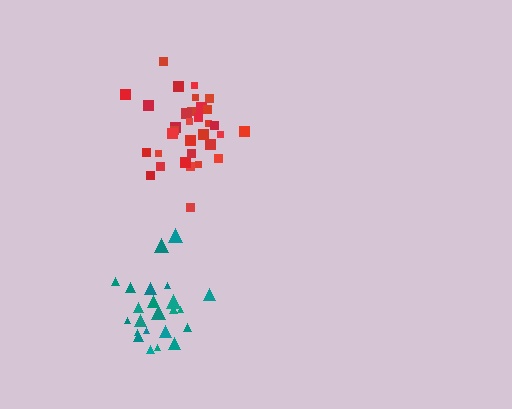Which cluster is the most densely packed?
Red.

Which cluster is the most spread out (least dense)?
Teal.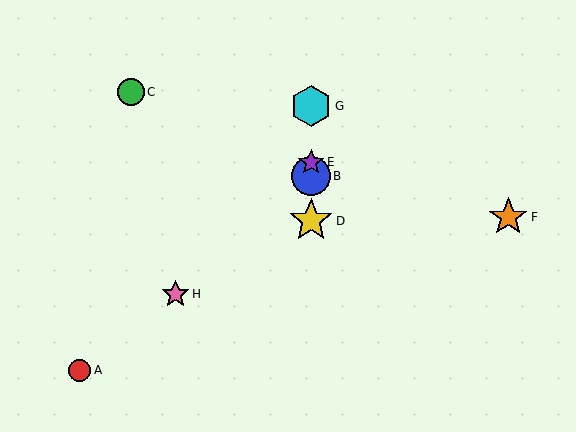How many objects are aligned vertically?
4 objects (B, D, E, G) are aligned vertically.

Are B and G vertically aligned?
Yes, both are at x≈311.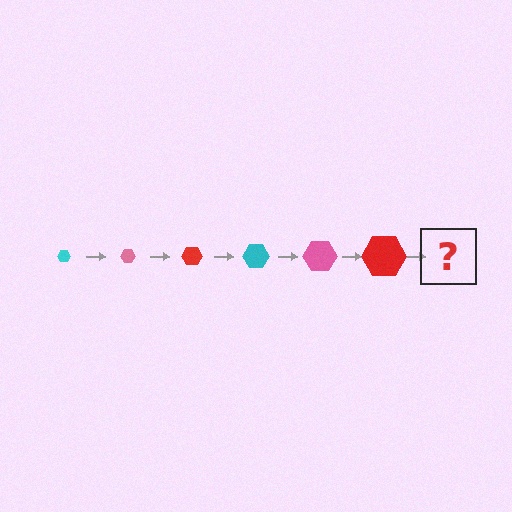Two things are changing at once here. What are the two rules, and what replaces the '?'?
The two rules are that the hexagon grows larger each step and the color cycles through cyan, pink, and red. The '?' should be a cyan hexagon, larger than the previous one.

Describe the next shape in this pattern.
It should be a cyan hexagon, larger than the previous one.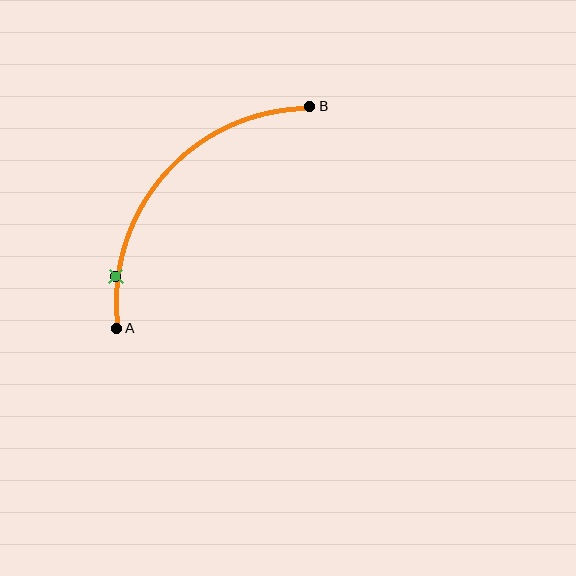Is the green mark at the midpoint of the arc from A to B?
No. The green mark lies on the arc but is closer to endpoint A. The arc midpoint would be at the point on the curve equidistant along the arc from both A and B.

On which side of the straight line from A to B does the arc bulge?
The arc bulges above and to the left of the straight line connecting A and B.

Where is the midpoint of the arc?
The arc midpoint is the point on the curve farthest from the straight line joining A and B. It sits above and to the left of that line.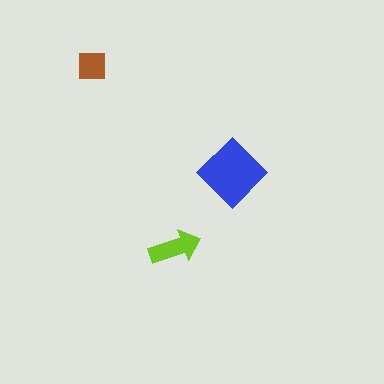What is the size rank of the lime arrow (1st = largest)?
2nd.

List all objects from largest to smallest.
The blue diamond, the lime arrow, the brown square.